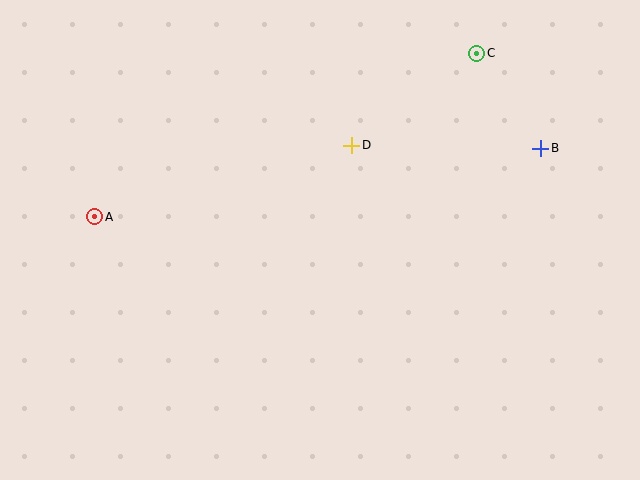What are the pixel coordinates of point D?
Point D is at (352, 145).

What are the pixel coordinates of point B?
Point B is at (541, 148).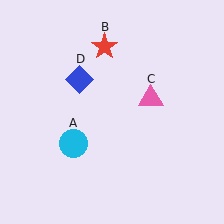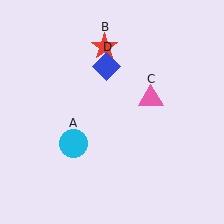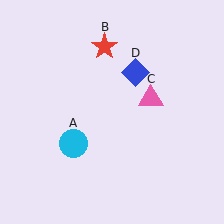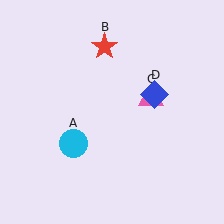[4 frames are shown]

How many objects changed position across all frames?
1 object changed position: blue diamond (object D).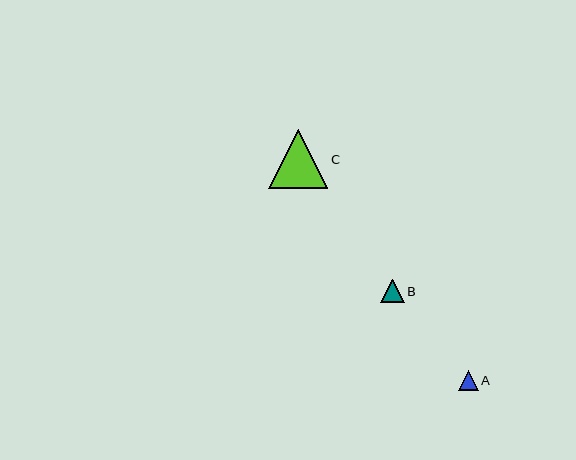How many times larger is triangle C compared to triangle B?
Triangle C is approximately 2.5 times the size of triangle B.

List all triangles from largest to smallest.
From largest to smallest: C, B, A.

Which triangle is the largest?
Triangle C is the largest with a size of approximately 59 pixels.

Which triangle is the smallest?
Triangle A is the smallest with a size of approximately 20 pixels.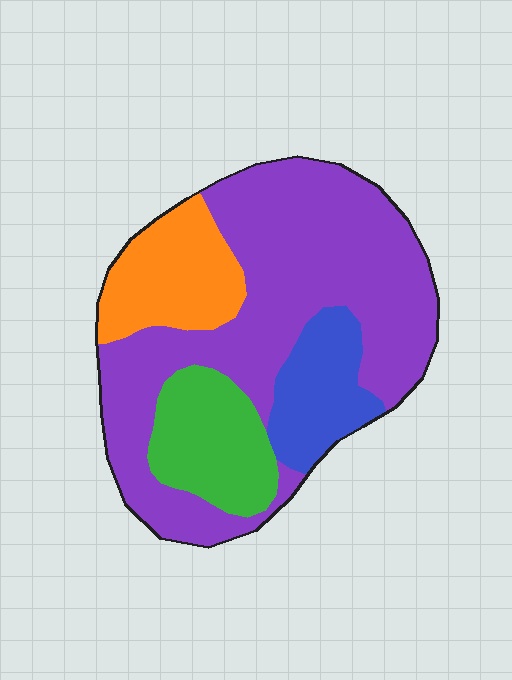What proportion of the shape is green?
Green covers 15% of the shape.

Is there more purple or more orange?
Purple.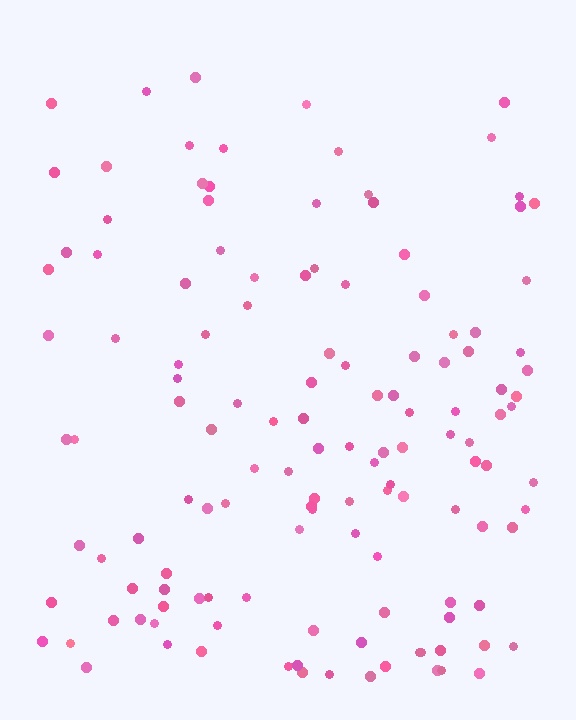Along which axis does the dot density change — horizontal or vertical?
Vertical.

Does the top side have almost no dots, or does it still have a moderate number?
Still a moderate number, just noticeably fewer than the bottom.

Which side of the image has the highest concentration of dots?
The bottom.